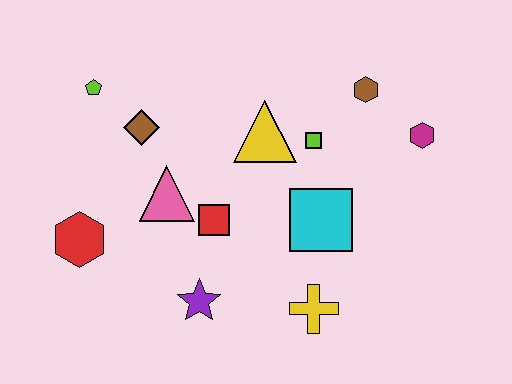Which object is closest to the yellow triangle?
The lime square is closest to the yellow triangle.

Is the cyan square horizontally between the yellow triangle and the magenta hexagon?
Yes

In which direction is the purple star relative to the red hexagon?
The purple star is to the right of the red hexagon.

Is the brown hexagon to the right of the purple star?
Yes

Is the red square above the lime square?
No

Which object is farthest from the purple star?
The magenta hexagon is farthest from the purple star.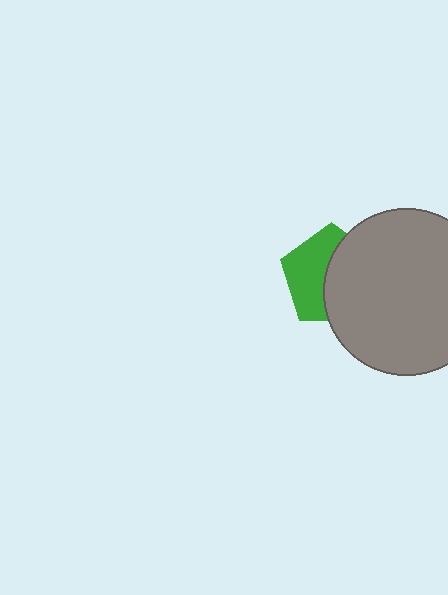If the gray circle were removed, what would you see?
You would see the complete green pentagon.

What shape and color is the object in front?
The object in front is a gray circle.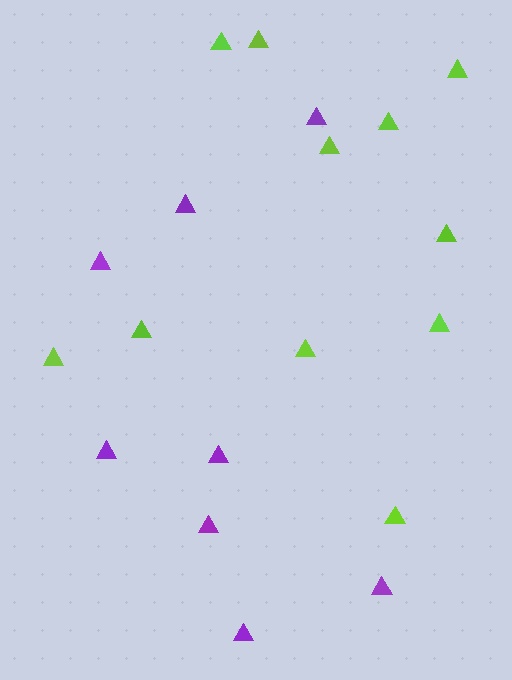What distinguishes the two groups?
There are 2 groups: one group of purple triangles (8) and one group of lime triangles (11).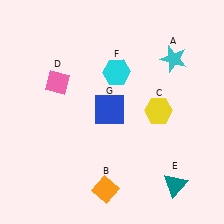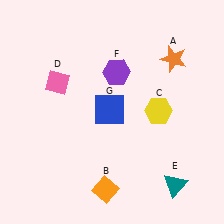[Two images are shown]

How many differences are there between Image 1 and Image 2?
There are 2 differences between the two images.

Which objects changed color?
A changed from cyan to orange. F changed from cyan to purple.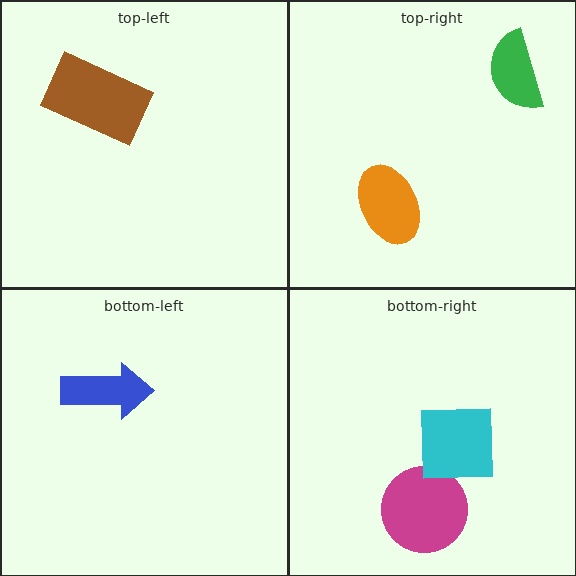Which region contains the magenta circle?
The bottom-right region.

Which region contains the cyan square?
The bottom-right region.